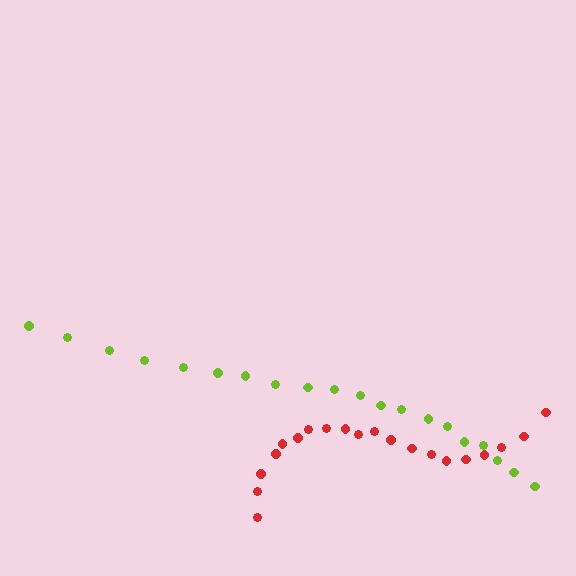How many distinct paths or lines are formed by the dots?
There are 2 distinct paths.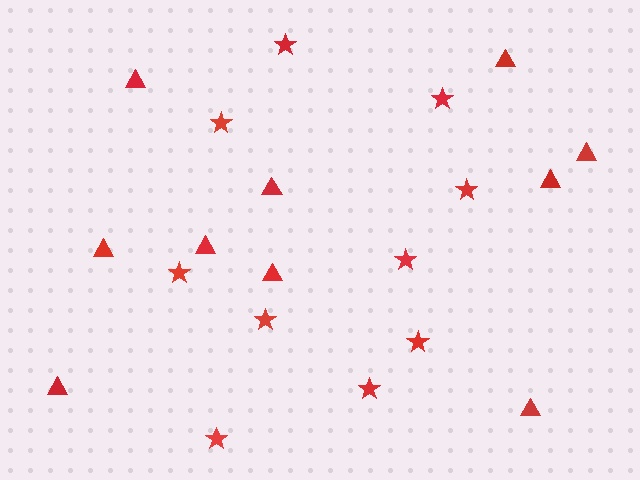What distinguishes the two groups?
There are 2 groups: one group of stars (10) and one group of triangles (10).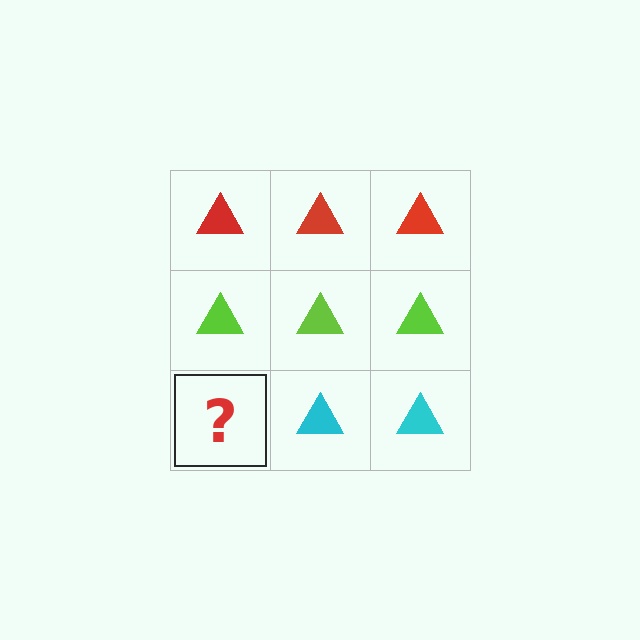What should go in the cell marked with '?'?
The missing cell should contain a cyan triangle.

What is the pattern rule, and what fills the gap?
The rule is that each row has a consistent color. The gap should be filled with a cyan triangle.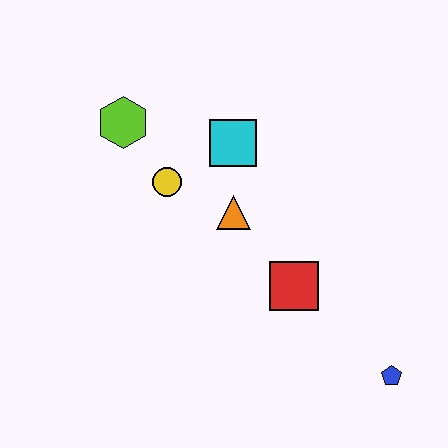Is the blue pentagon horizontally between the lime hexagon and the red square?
No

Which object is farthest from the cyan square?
The blue pentagon is farthest from the cyan square.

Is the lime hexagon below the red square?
No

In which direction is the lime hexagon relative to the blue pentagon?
The lime hexagon is to the left of the blue pentagon.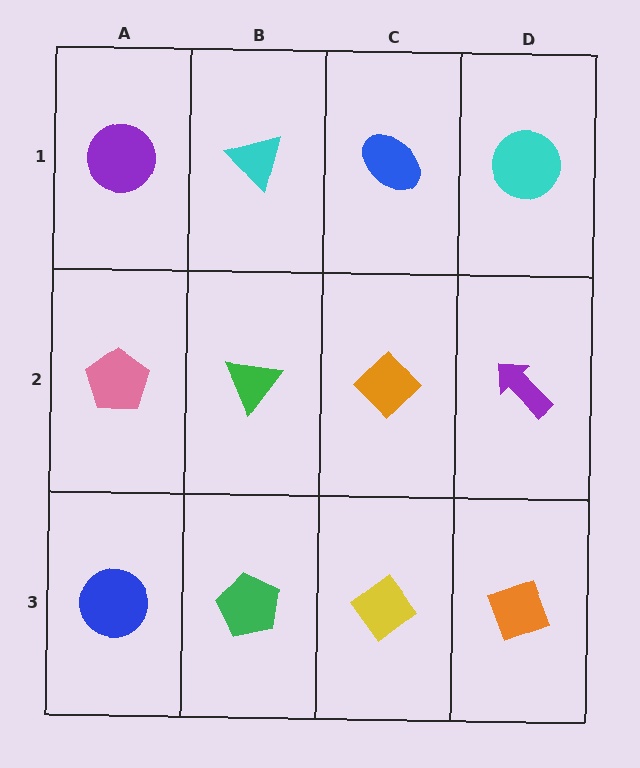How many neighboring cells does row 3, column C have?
3.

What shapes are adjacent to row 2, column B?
A cyan triangle (row 1, column B), a green pentagon (row 3, column B), a pink pentagon (row 2, column A), an orange diamond (row 2, column C).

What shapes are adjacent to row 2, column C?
A blue ellipse (row 1, column C), a yellow diamond (row 3, column C), a green triangle (row 2, column B), a purple arrow (row 2, column D).